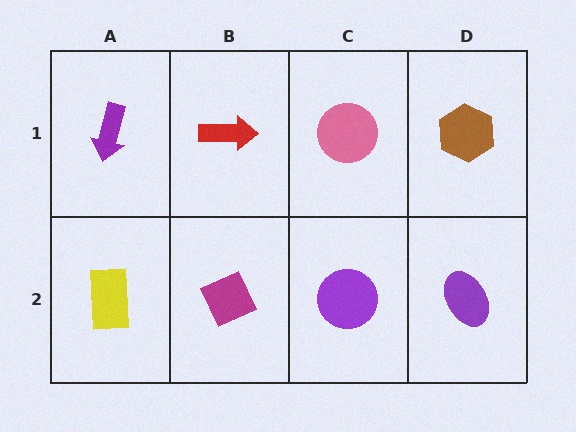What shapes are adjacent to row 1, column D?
A purple ellipse (row 2, column D), a pink circle (row 1, column C).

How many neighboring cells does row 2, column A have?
2.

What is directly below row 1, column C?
A purple circle.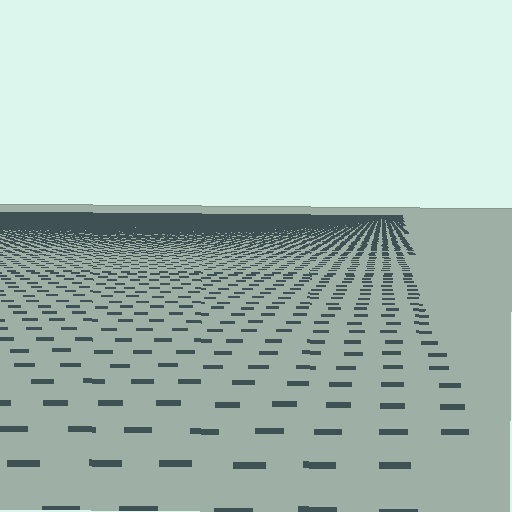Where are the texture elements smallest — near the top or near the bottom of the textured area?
Near the top.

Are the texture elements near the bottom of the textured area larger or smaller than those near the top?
Larger. Near the bottom, elements are closer to the viewer and appear at a bigger on-screen size.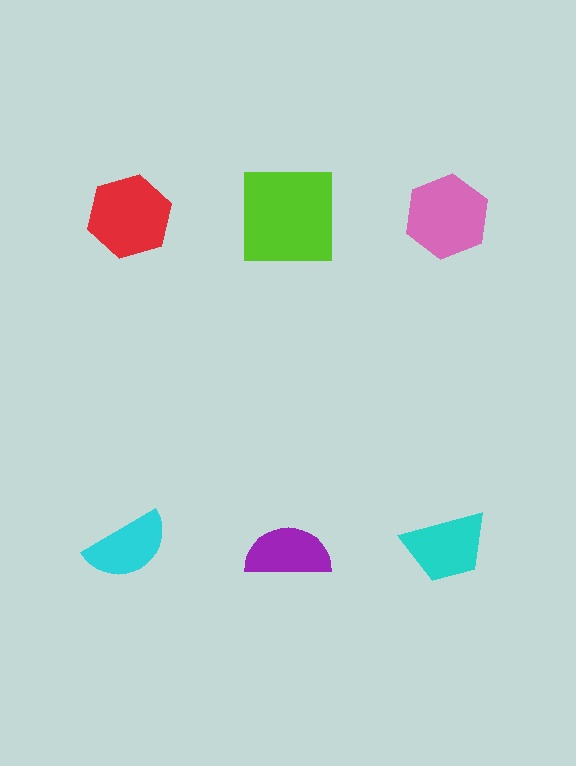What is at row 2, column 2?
A purple semicircle.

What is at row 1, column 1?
A red hexagon.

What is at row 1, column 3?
A pink hexagon.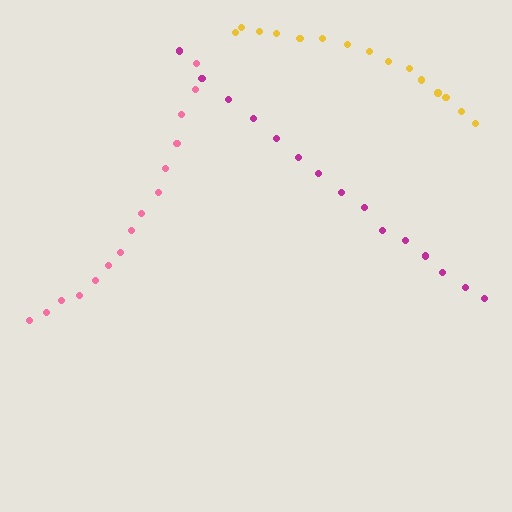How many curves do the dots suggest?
There are 3 distinct paths.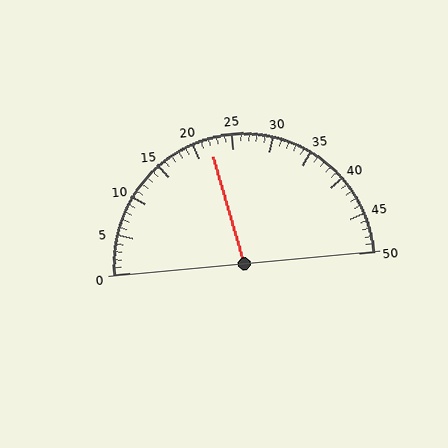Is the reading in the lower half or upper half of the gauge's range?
The reading is in the lower half of the range (0 to 50).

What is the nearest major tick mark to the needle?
The nearest major tick mark is 20.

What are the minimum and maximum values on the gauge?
The gauge ranges from 0 to 50.